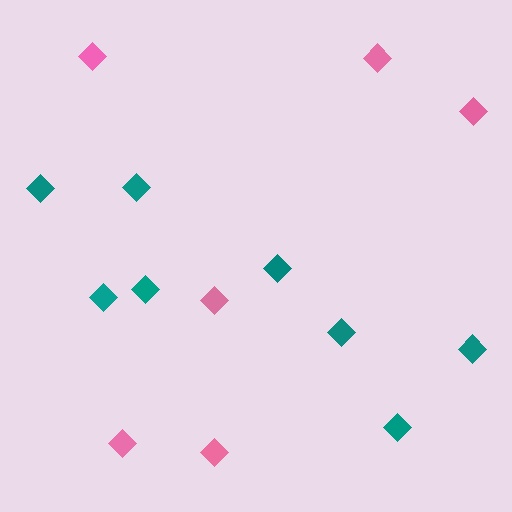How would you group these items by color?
There are 2 groups: one group of pink diamonds (6) and one group of teal diamonds (8).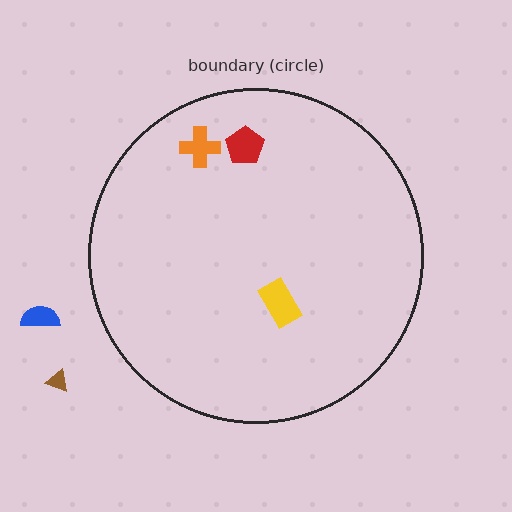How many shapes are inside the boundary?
3 inside, 2 outside.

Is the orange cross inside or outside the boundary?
Inside.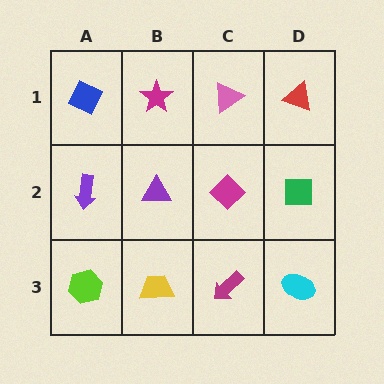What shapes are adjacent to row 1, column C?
A magenta diamond (row 2, column C), a magenta star (row 1, column B), a red triangle (row 1, column D).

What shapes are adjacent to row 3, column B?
A purple triangle (row 2, column B), a lime hexagon (row 3, column A), a magenta arrow (row 3, column C).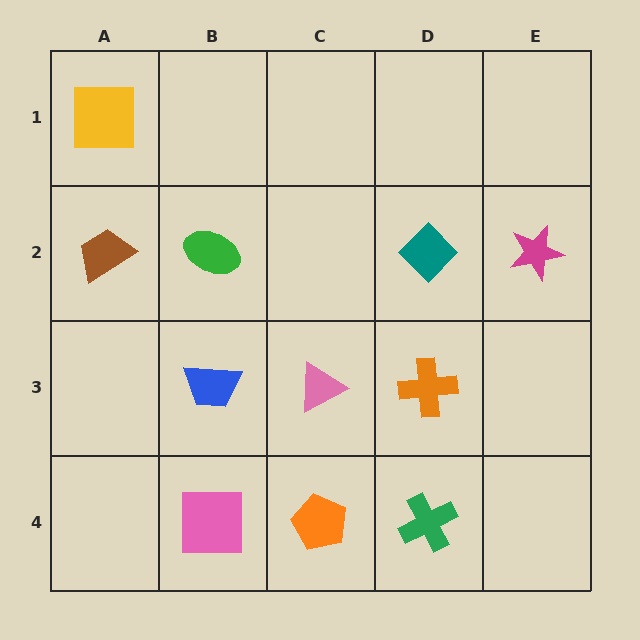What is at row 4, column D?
A green cross.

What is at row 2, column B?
A green ellipse.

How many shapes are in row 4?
3 shapes.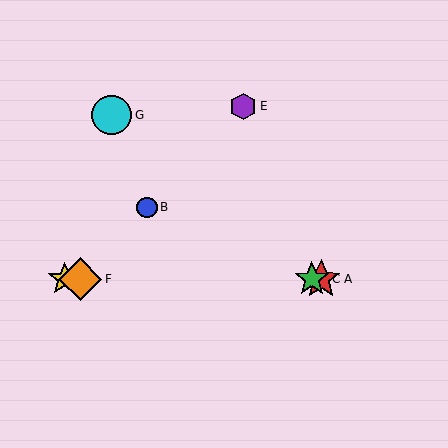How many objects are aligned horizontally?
4 objects (A, C, D, F) are aligned horizontally.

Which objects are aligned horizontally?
Objects A, C, D, F are aligned horizontally.